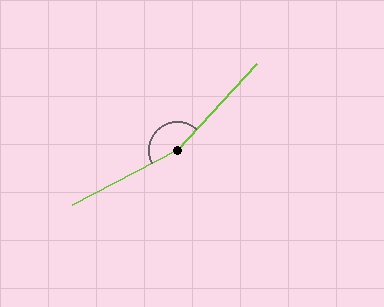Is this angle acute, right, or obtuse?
It is obtuse.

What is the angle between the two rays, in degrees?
Approximately 161 degrees.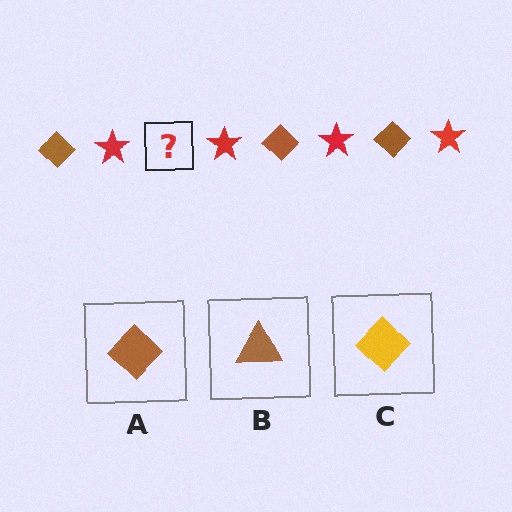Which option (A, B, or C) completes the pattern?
A.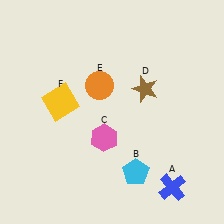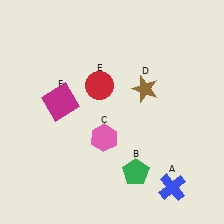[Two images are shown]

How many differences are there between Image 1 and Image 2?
There are 3 differences between the two images.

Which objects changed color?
B changed from cyan to green. E changed from orange to red. F changed from yellow to magenta.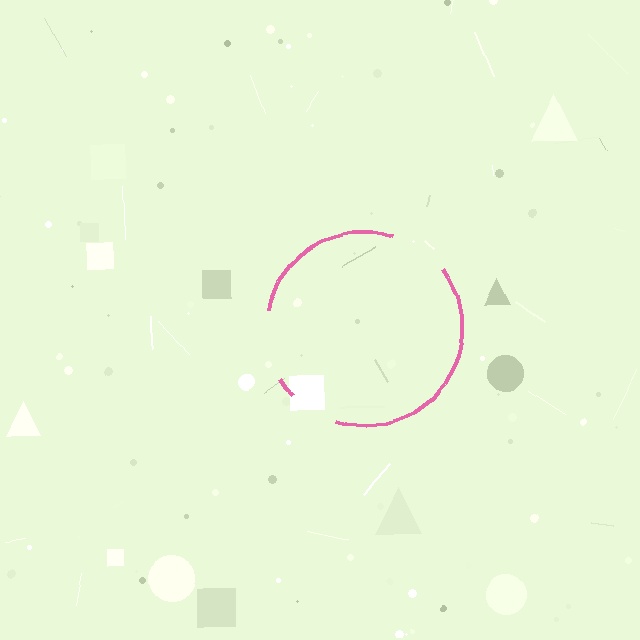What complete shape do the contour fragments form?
The contour fragments form a circle.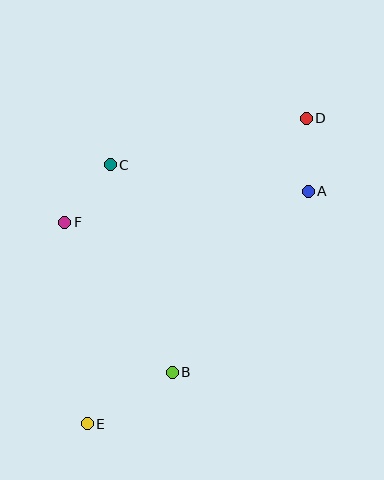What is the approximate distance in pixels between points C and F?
The distance between C and F is approximately 74 pixels.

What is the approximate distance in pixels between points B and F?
The distance between B and F is approximately 185 pixels.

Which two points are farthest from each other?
Points D and E are farthest from each other.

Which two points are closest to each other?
Points A and D are closest to each other.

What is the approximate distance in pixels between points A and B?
The distance between A and B is approximately 227 pixels.